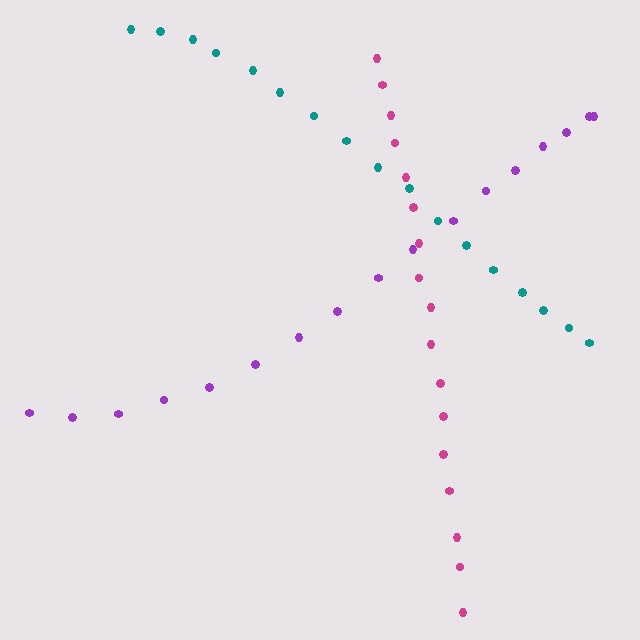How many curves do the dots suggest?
There are 3 distinct paths.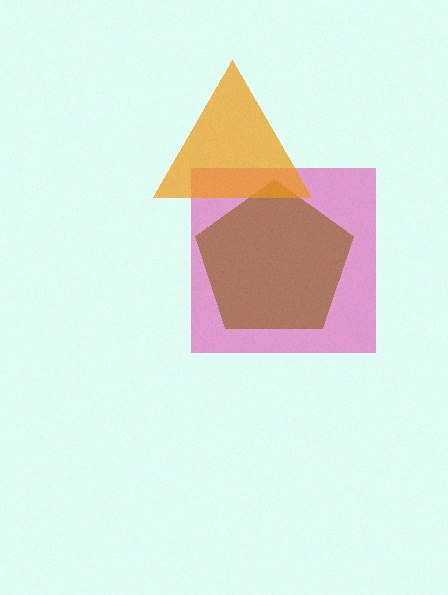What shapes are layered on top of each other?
The layered shapes are: a pink square, a brown pentagon, an orange triangle.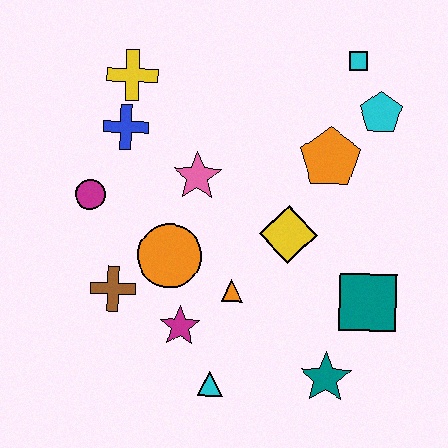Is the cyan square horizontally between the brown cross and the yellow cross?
No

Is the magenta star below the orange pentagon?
Yes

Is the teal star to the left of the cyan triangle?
No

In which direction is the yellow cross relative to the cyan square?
The yellow cross is to the left of the cyan square.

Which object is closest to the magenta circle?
The blue cross is closest to the magenta circle.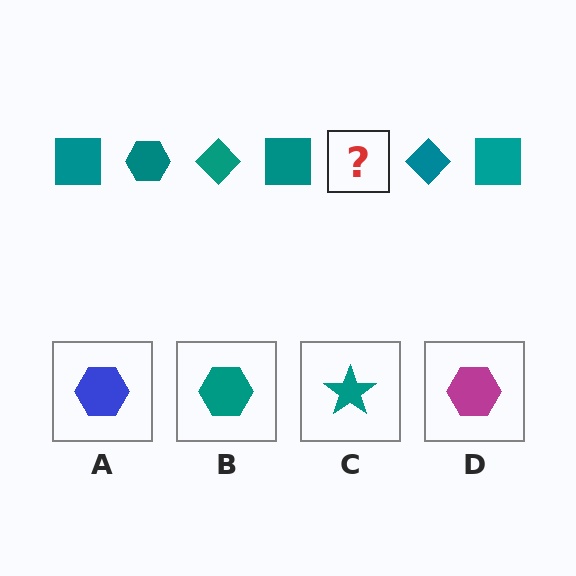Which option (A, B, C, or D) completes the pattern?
B.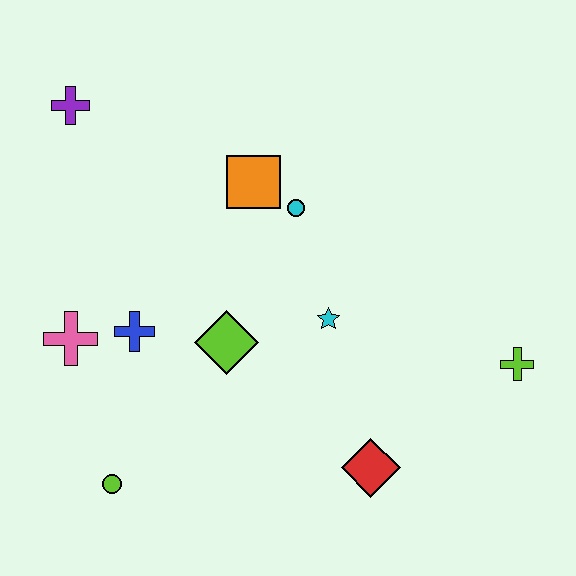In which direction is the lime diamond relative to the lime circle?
The lime diamond is above the lime circle.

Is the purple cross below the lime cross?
No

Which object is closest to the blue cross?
The pink cross is closest to the blue cross.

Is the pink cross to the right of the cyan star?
No